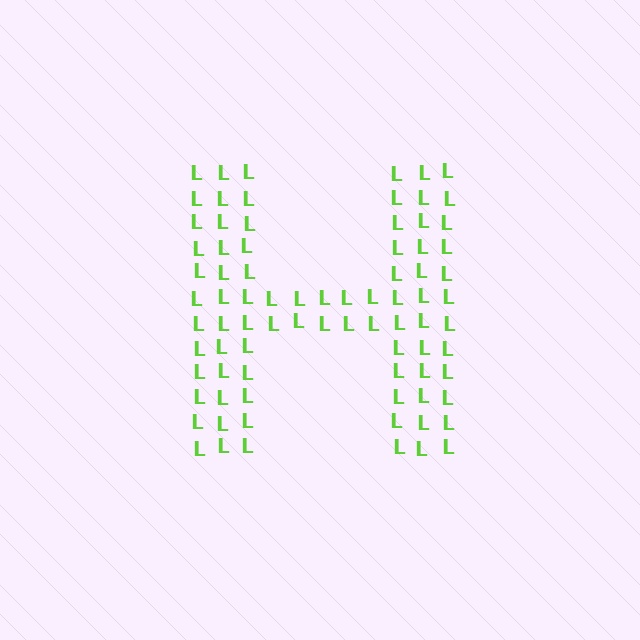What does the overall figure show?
The overall figure shows the letter H.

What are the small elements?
The small elements are letter L's.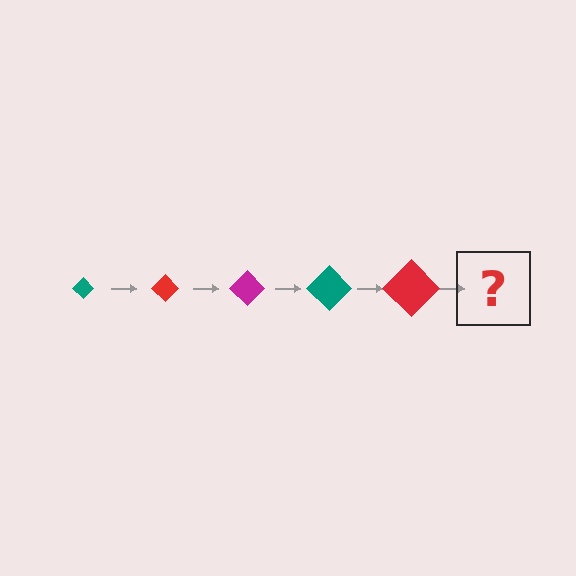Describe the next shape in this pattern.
It should be a magenta diamond, larger than the previous one.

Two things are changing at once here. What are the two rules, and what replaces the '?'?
The two rules are that the diamond grows larger each step and the color cycles through teal, red, and magenta. The '?' should be a magenta diamond, larger than the previous one.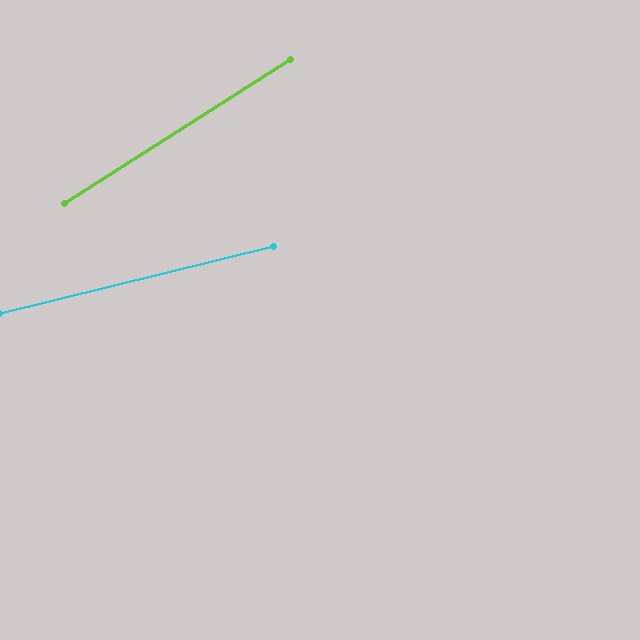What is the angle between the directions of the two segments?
Approximately 19 degrees.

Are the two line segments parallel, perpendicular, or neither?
Neither parallel nor perpendicular — they differ by about 19°.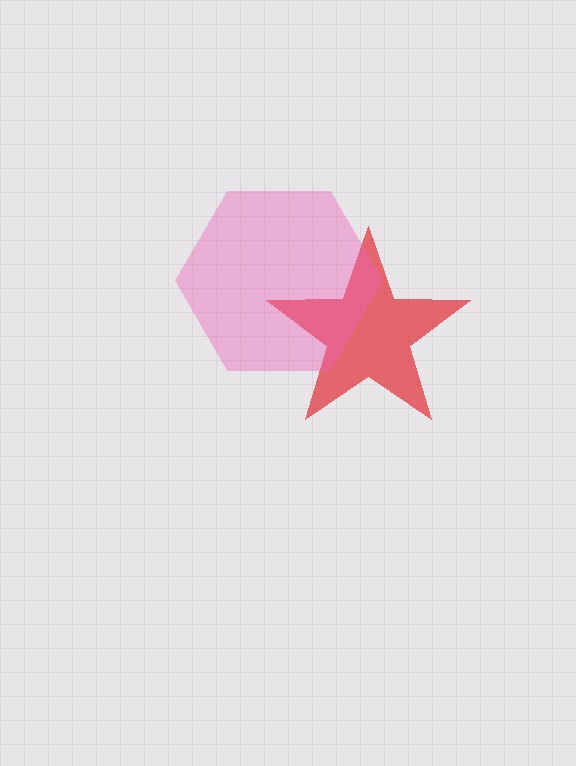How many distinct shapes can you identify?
There are 2 distinct shapes: a red star, a pink hexagon.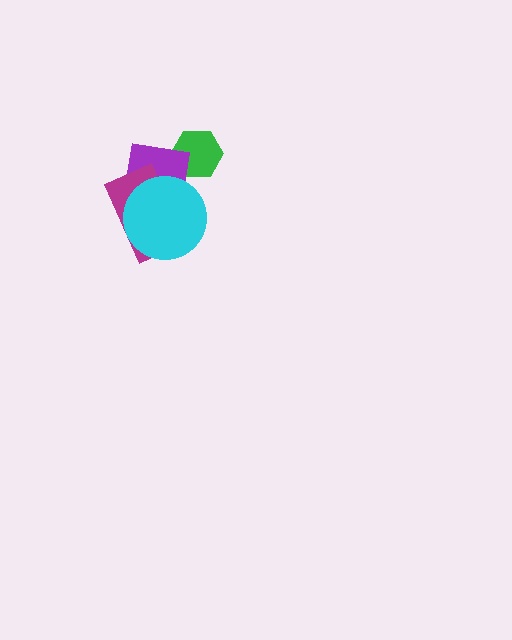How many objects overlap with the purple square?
3 objects overlap with the purple square.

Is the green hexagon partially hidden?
Yes, it is partially covered by another shape.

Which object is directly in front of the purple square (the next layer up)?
The magenta rectangle is directly in front of the purple square.